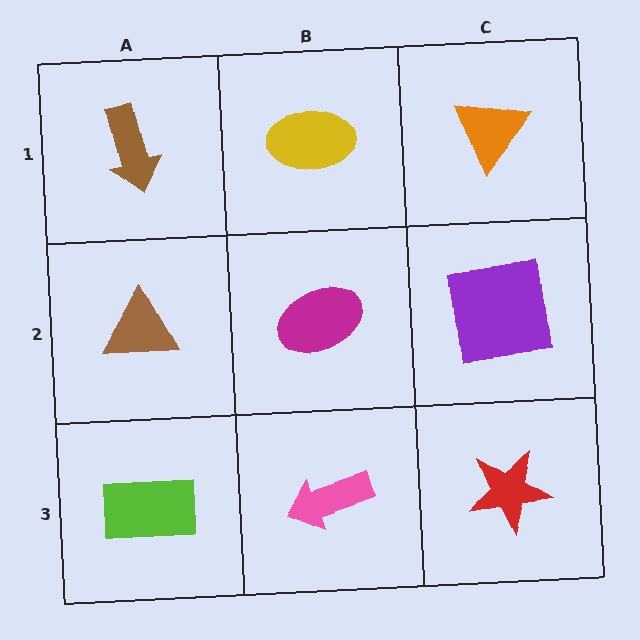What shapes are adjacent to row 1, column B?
A magenta ellipse (row 2, column B), a brown arrow (row 1, column A), an orange triangle (row 1, column C).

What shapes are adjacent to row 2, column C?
An orange triangle (row 1, column C), a red star (row 3, column C), a magenta ellipse (row 2, column B).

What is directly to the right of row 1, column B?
An orange triangle.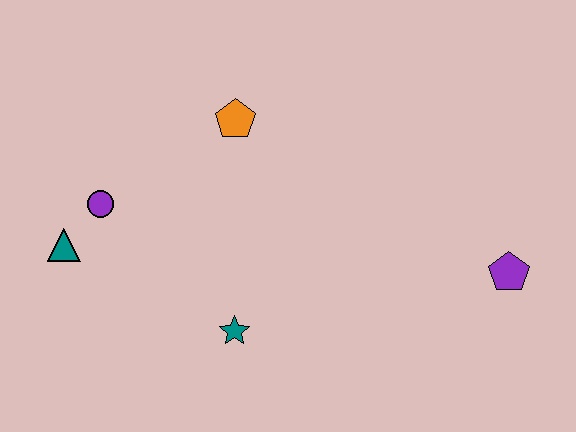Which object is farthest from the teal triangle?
The purple pentagon is farthest from the teal triangle.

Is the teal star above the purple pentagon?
No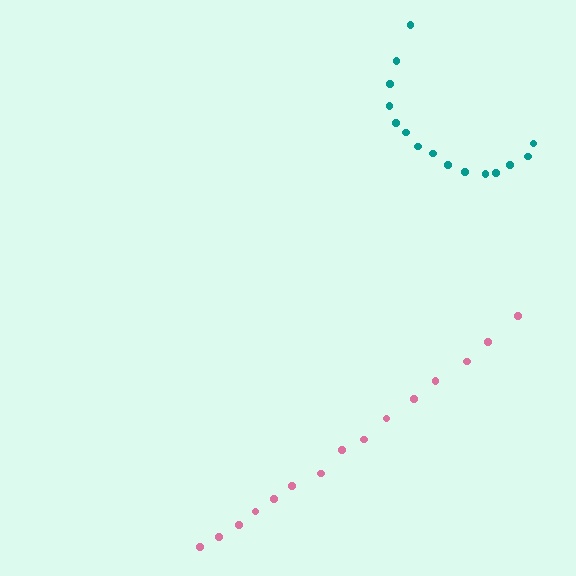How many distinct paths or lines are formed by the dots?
There are 2 distinct paths.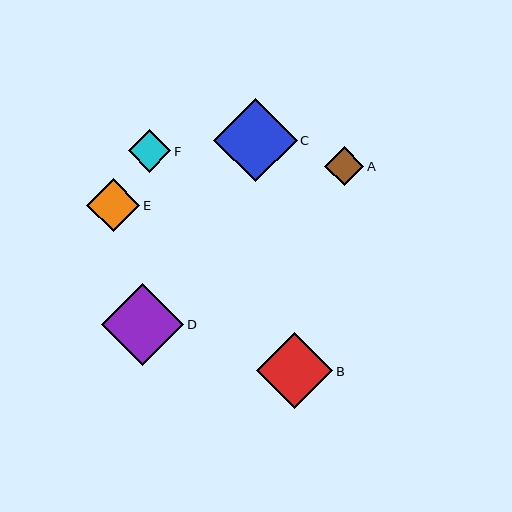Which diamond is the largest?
Diamond C is the largest with a size of approximately 83 pixels.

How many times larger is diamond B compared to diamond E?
Diamond B is approximately 1.4 times the size of diamond E.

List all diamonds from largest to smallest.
From largest to smallest: C, D, B, E, F, A.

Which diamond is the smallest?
Diamond A is the smallest with a size of approximately 39 pixels.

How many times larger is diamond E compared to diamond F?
Diamond E is approximately 1.3 times the size of diamond F.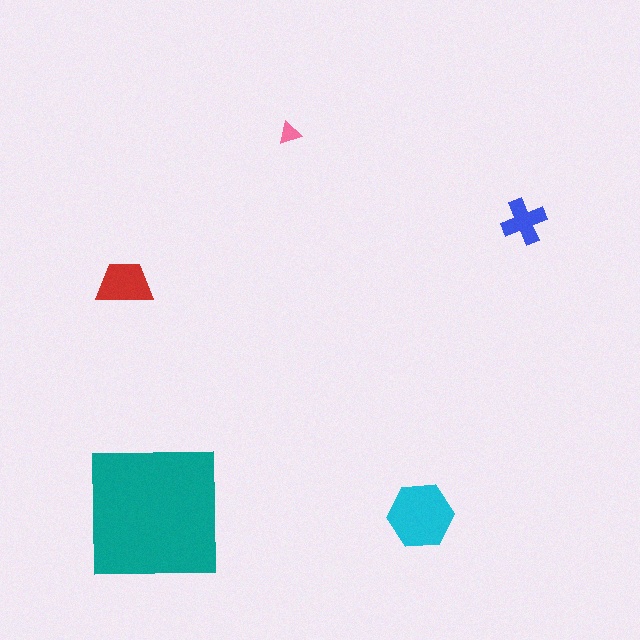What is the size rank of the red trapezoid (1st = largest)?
3rd.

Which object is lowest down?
The cyan hexagon is bottommost.